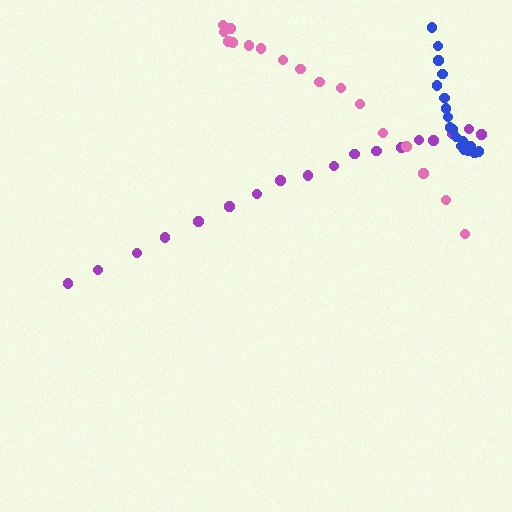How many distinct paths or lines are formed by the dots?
There are 3 distinct paths.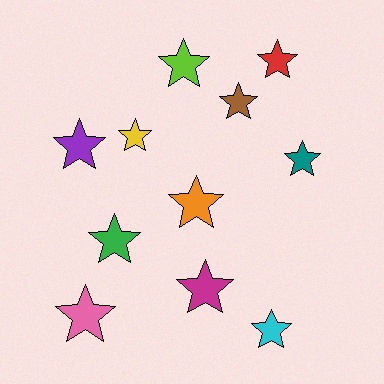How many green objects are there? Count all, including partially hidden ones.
There is 1 green object.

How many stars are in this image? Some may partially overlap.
There are 11 stars.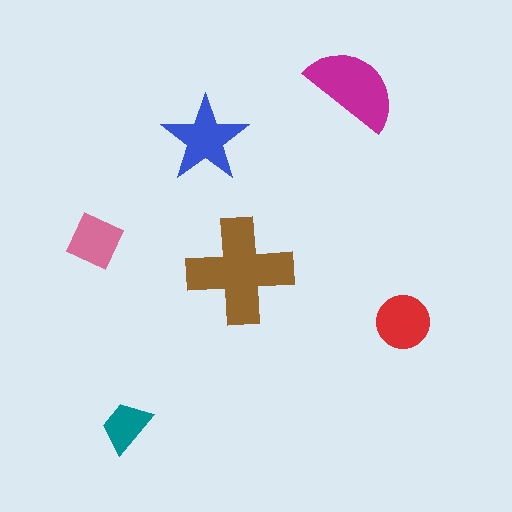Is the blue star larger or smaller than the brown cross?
Smaller.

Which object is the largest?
The brown cross.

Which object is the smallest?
The teal trapezoid.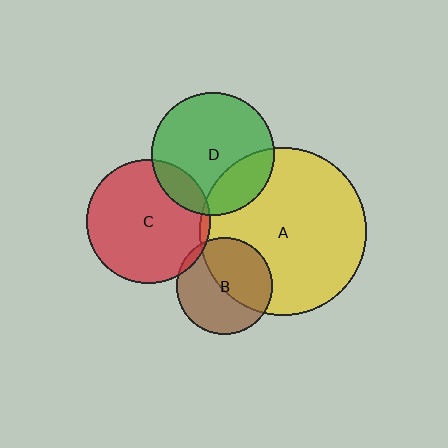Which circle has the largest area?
Circle A (yellow).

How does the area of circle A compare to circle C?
Approximately 1.8 times.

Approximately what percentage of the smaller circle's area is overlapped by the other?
Approximately 25%.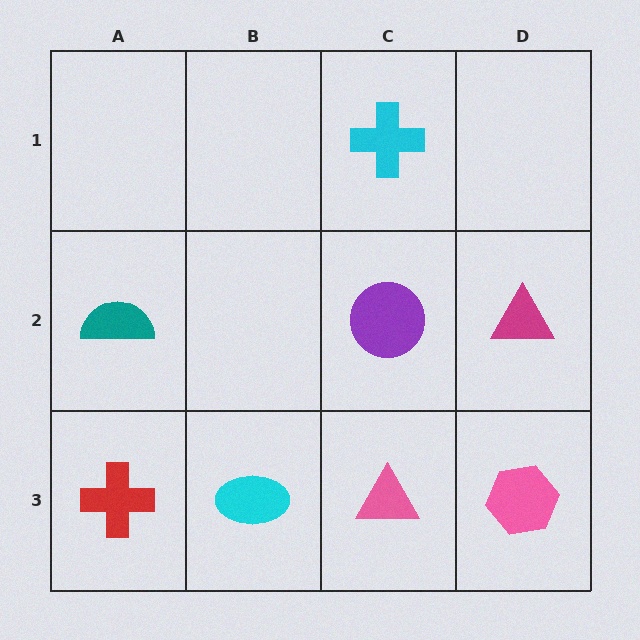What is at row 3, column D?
A pink hexagon.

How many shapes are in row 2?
3 shapes.